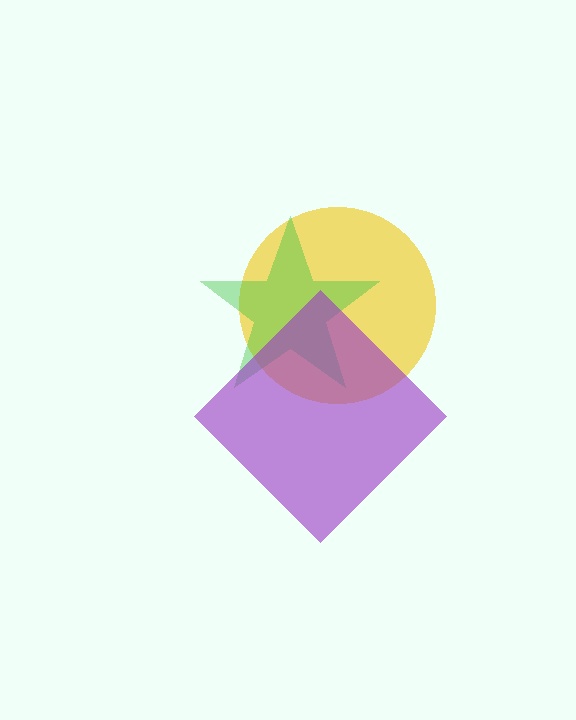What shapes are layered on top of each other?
The layered shapes are: a yellow circle, a green star, a purple diamond.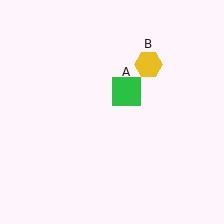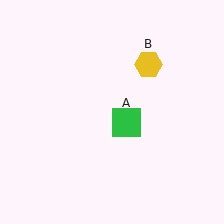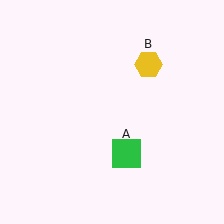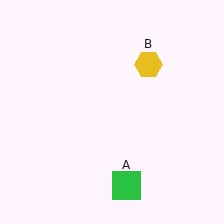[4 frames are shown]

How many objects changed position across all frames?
1 object changed position: green square (object A).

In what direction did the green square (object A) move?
The green square (object A) moved down.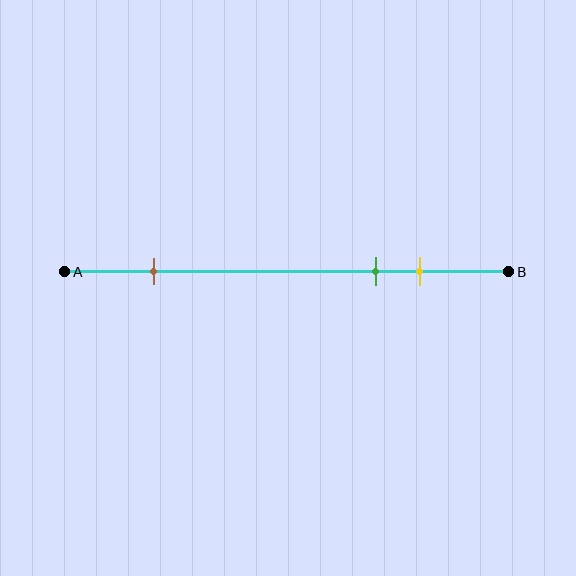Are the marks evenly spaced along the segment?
No, the marks are not evenly spaced.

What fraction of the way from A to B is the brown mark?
The brown mark is approximately 20% (0.2) of the way from A to B.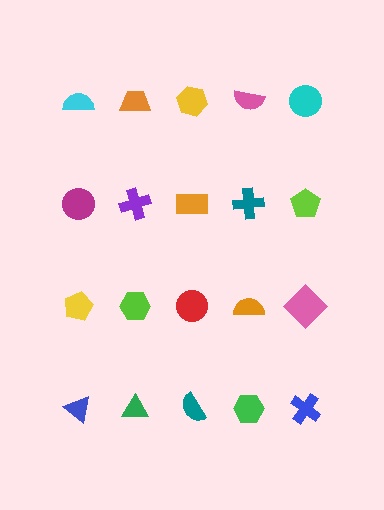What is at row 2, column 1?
A magenta circle.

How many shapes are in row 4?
5 shapes.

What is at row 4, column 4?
A green hexagon.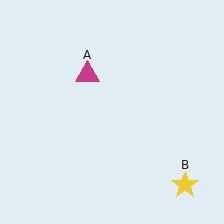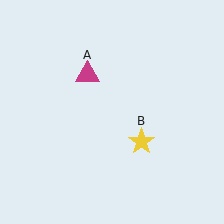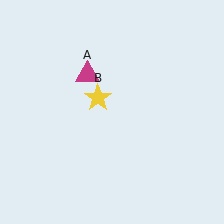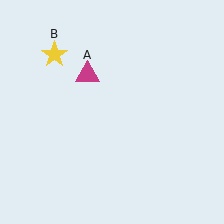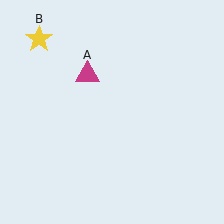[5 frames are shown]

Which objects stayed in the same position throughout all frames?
Magenta triangle (object A) remained stationary.